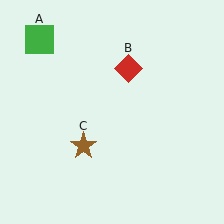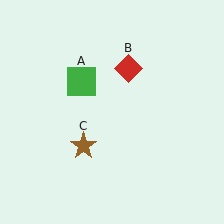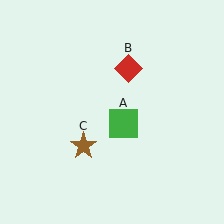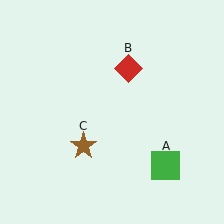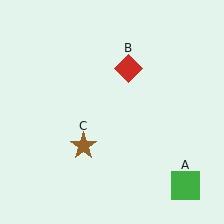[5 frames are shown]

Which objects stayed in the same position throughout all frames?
Red diamond (object B) and brown star (object C) remained stationary.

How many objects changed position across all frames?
1 object changed position: green square (object A).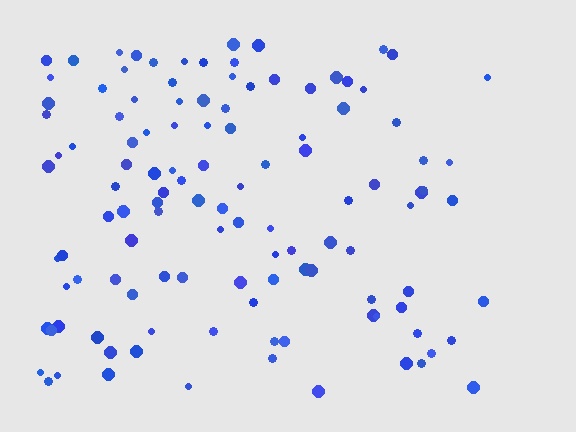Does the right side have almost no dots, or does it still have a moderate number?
Still a moderate number, just noticeably fewer than the left.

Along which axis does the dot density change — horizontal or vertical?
Horizontal.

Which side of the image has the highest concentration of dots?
The left.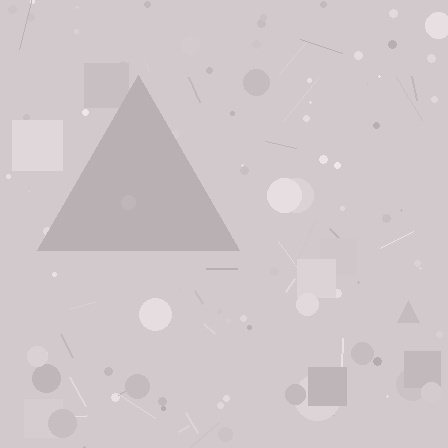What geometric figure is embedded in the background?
A triangle is embedded in the background.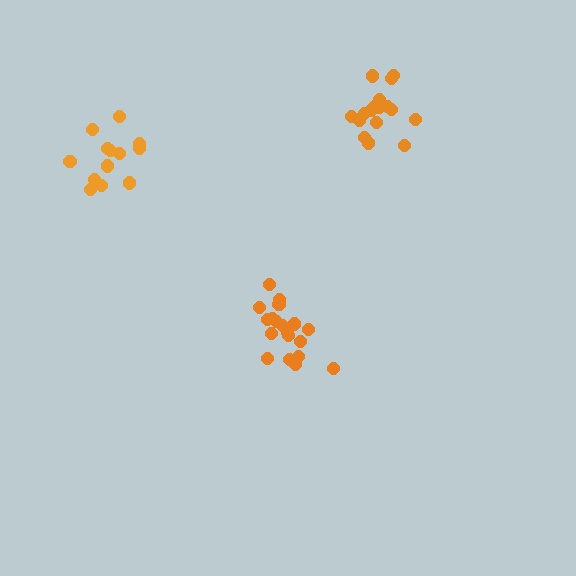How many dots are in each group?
Group 1: 19 dots, Group 2: 17 dots, Group 3: 14 dots (50 total).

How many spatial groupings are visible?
There are 3 spatial groupings.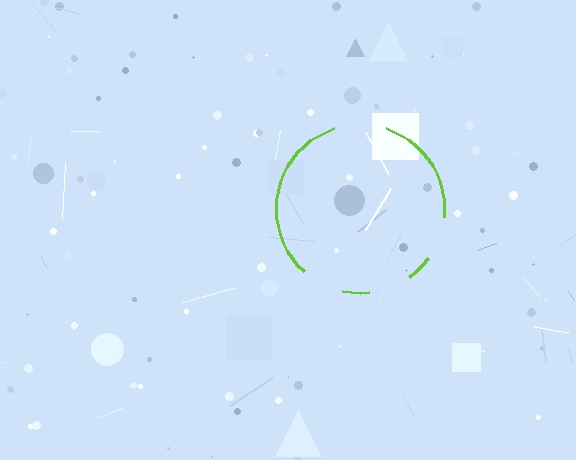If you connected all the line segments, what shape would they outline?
They would outline a circle.